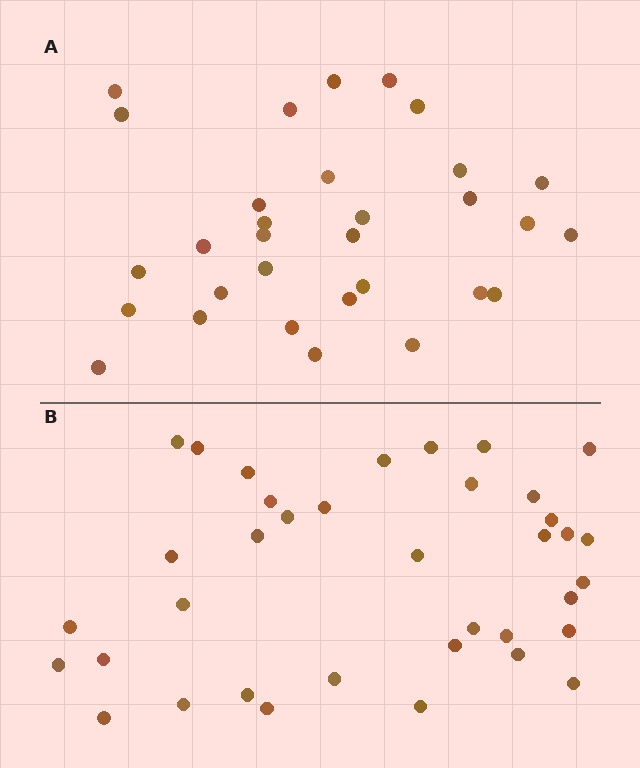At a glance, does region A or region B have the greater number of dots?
Region B (the bottom region) has more dots.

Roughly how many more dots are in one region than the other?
Region B has about 6 more dots than region A.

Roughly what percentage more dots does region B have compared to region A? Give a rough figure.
About 20% more.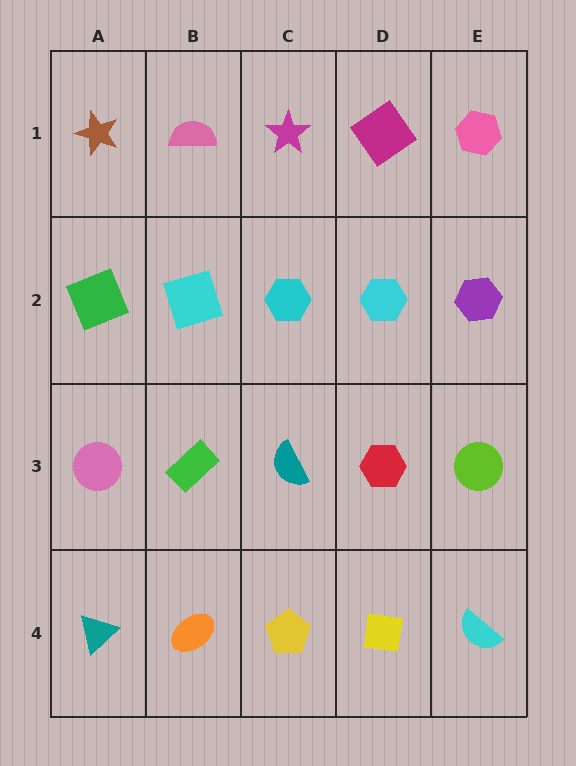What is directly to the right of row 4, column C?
A yellow square.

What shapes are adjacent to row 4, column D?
A red hexagon (row 3, column D), a yellow pentagon (row 4, column C), a cyan semicircle (row 4, column E).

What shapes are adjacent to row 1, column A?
A green square (row 2, column A), a pink semicircle (row 1, column B).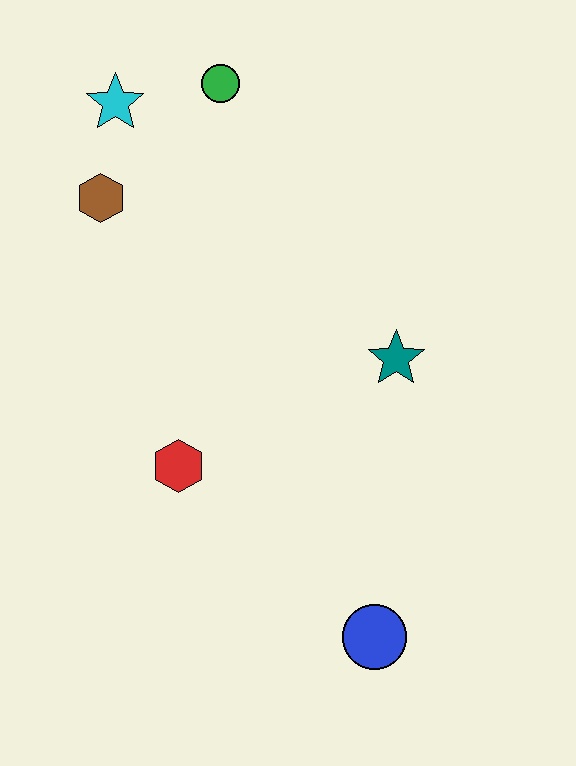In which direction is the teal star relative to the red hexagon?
The teal star is to the right of the red hexagon.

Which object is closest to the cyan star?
The brown hexagon is closest to the cyan star.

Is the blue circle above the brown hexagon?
No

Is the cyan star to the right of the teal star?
No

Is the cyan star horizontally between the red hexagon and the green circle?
No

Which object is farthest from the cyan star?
The blue circle is farthest from the cyan star.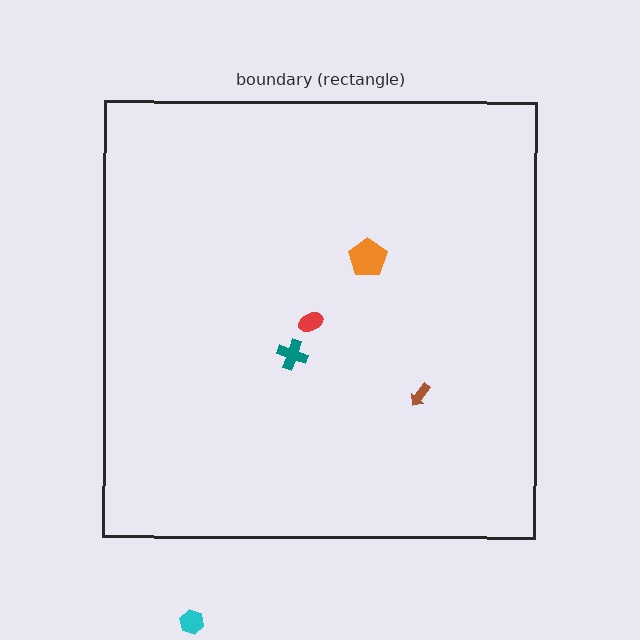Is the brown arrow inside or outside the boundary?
Inside.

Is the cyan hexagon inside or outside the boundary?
Outside.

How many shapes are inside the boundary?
4 inside, 1 outside.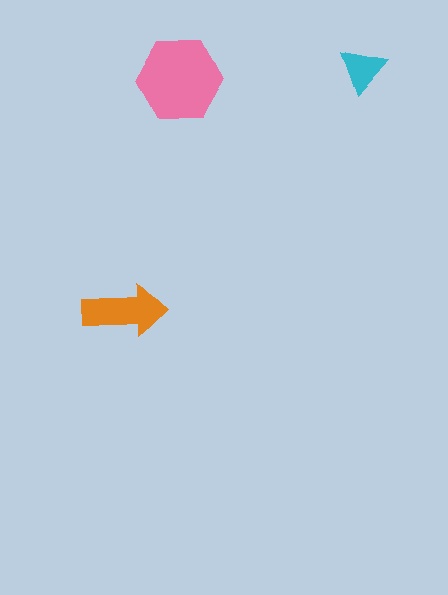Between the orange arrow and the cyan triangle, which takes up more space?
The orange arrow.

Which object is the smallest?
The cyan triangle.